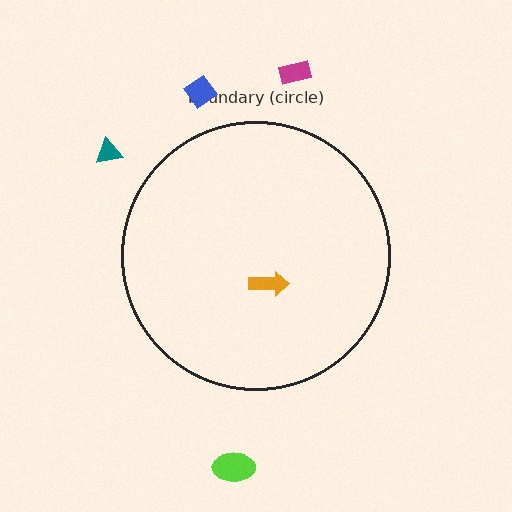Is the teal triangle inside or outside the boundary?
Outside.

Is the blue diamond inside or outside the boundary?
Outside.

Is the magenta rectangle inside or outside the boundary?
Outside.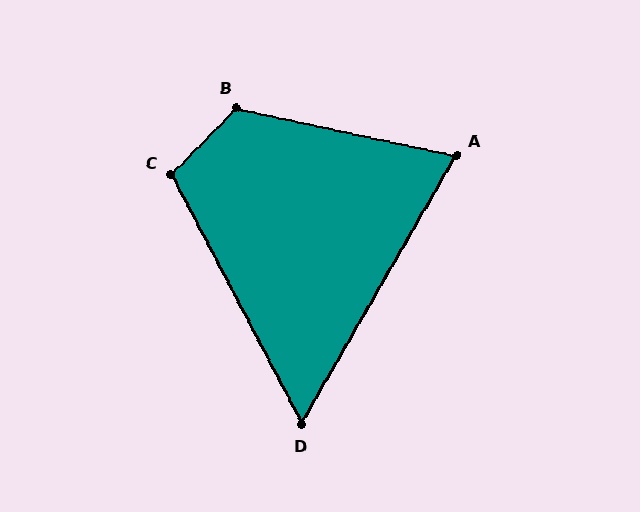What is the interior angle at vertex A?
Approximately 72 degrees (acute).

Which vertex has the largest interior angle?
B, at approximately 122 degrees.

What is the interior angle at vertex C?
Approximately 108 degrees (obtuse).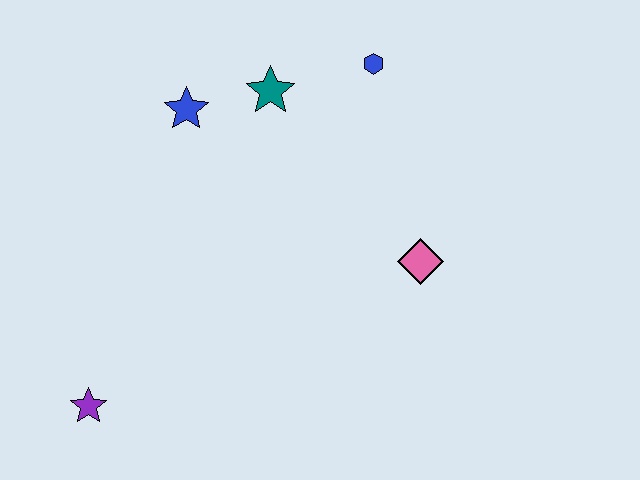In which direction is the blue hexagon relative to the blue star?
The blue hexagon is to the right of the blue star.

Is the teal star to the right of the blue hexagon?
No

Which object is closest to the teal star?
The blue star is closest to the teal star.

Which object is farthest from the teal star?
The purple star is farthest from the teal star.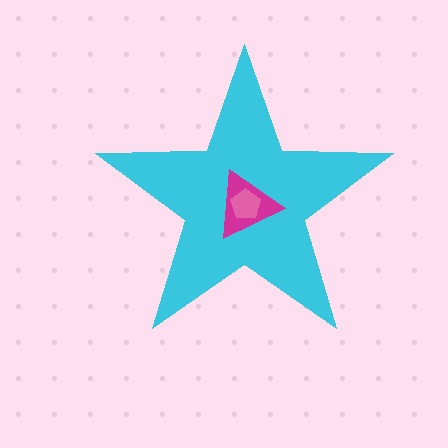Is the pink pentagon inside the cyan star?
Yes.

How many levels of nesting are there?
3.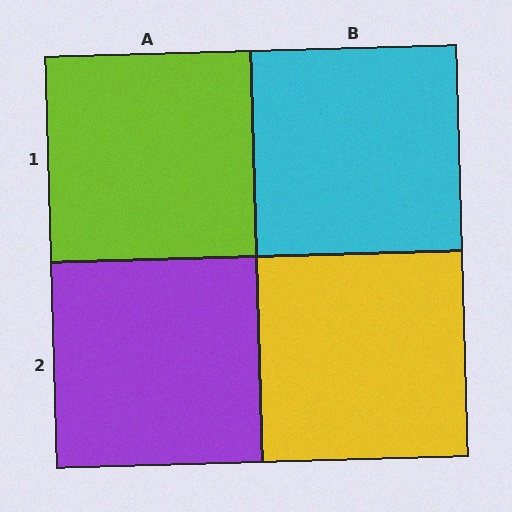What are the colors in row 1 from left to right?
Lime, cyan.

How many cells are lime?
1 cell is lime.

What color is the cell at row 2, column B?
Yellow.